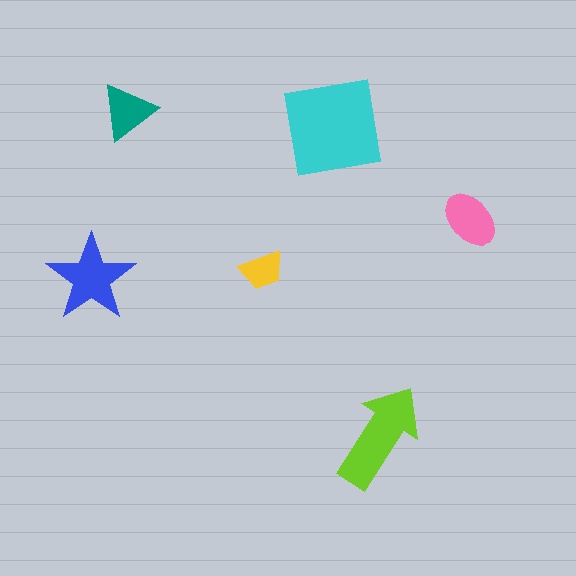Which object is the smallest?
The yellow trapezoid.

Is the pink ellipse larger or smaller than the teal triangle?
Larger.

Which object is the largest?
The cyan square.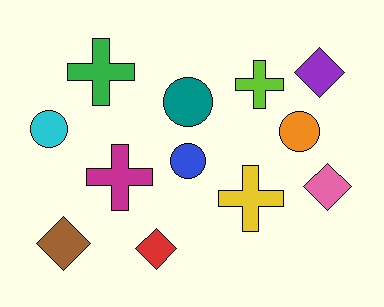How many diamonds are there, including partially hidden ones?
There are 4 diamonds.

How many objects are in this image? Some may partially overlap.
There are 12 objects.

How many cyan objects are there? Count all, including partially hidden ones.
There is 1 cyan object.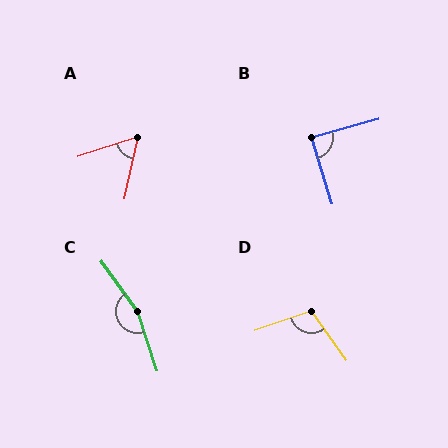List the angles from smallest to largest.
A (60°), B (88°), D (106°), C (162°).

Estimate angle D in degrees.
Approximately 106 degrees.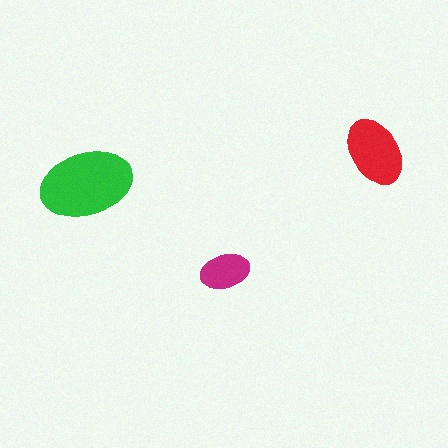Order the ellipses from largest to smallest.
the green one, the red one, the magenta one.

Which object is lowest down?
The magenta ellipse is bottommost.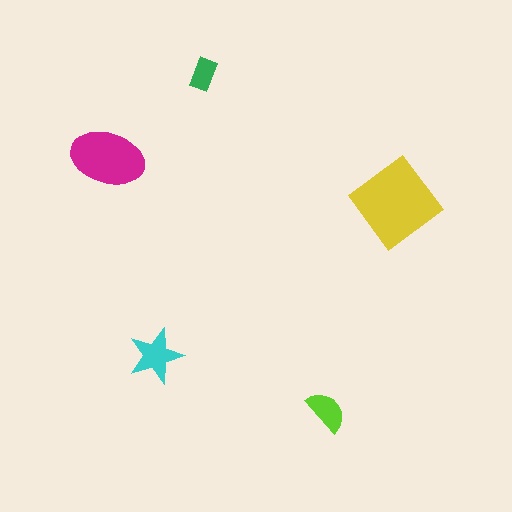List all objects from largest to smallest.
The yellow diamond, the magenta ellipse, the cyan star, the lime semicircle, the green rectangle.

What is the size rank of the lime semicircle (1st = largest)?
4th.